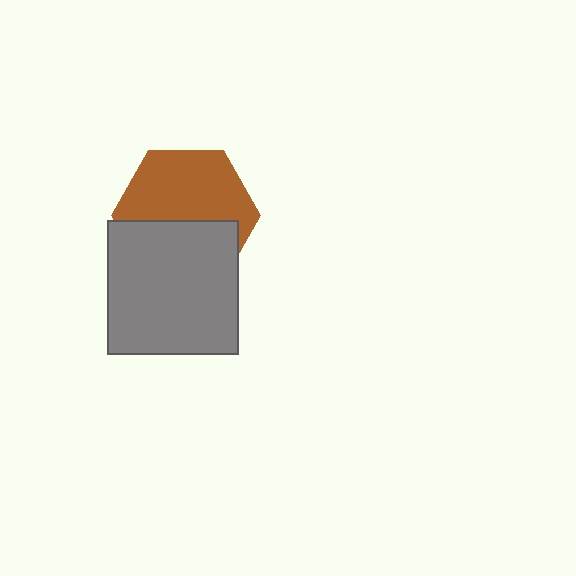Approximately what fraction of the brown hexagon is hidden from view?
Roughly 44% of the brown hexagon is hidden behind the gray rectangle.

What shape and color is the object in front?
The object in front is a gray rectangle.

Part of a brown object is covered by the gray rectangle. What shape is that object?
It is a hexagon.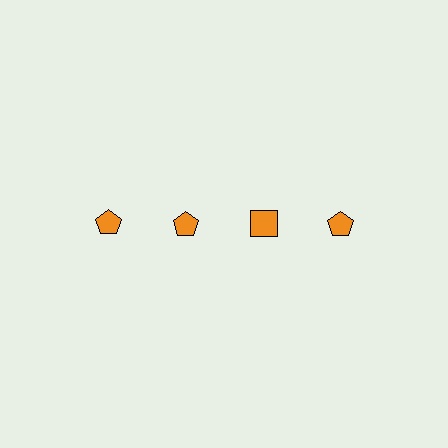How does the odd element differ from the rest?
It has a different shape: square instead of pentagon.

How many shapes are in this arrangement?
There are 4 shapes arranged in a grid pattern.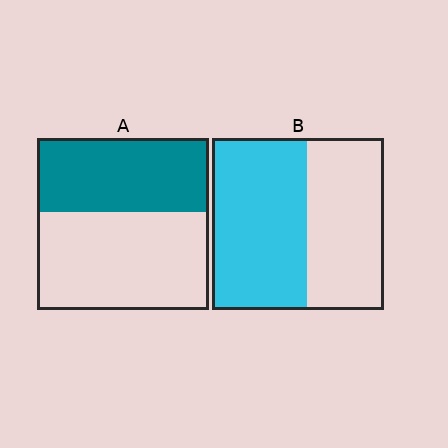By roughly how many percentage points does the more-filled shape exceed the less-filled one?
By roughly 10 percentage points (B over A).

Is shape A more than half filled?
No.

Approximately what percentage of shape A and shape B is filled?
A is approximately 45% and B is approximately 55%.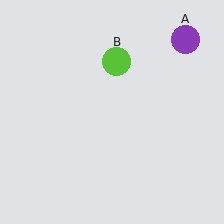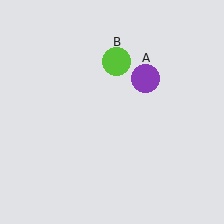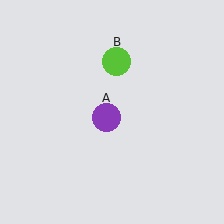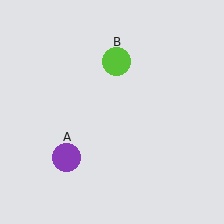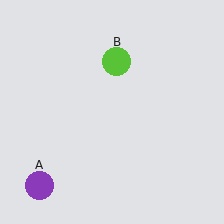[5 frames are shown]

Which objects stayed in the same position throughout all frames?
Lime circle (object B) remained stationary.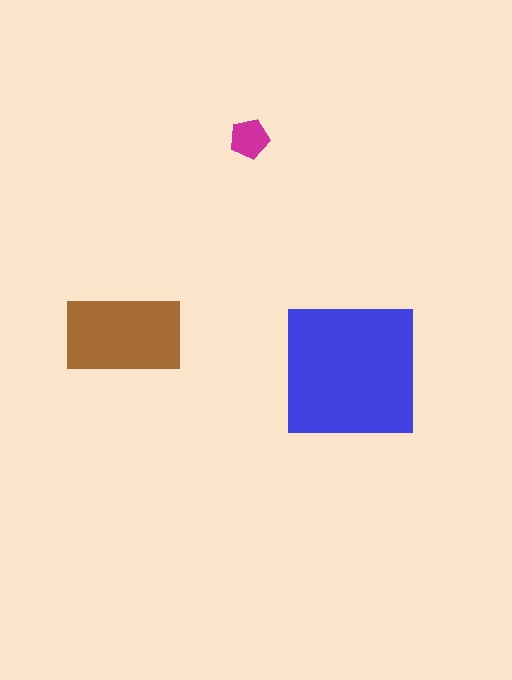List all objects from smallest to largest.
The magenta pentagon, the brown rectangle, the blue square.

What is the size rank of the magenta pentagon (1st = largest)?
3rd.